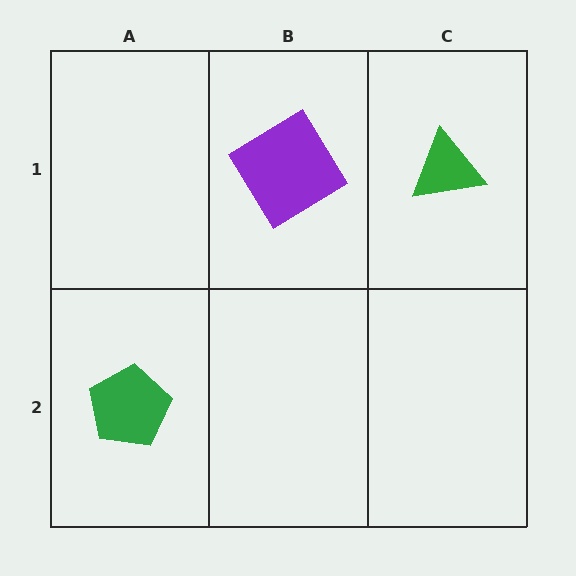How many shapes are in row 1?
2 shapes.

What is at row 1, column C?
A green triangle.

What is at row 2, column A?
A green pentagon.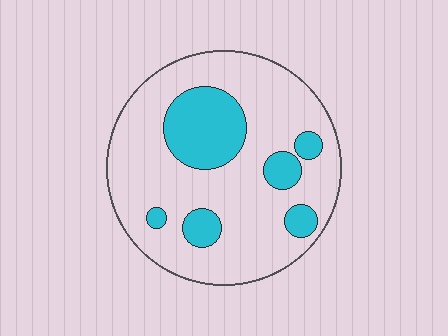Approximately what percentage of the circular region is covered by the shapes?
Approximately 25%.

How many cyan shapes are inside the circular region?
6.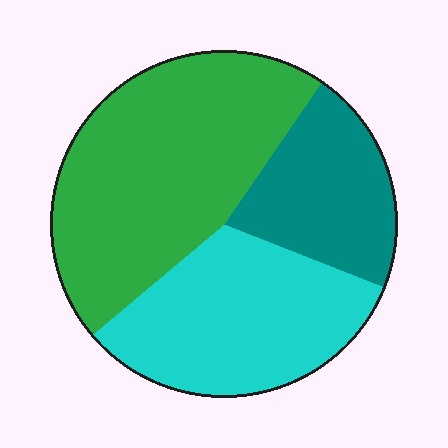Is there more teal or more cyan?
Cyan.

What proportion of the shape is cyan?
Cyan covers about 35% of the shape.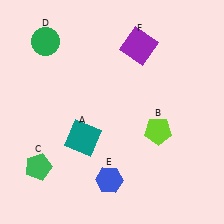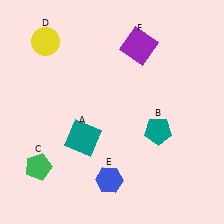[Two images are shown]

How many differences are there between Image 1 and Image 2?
There are 2 differences between the two images.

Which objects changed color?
B changed from lime to teal. D changed from green to yellow.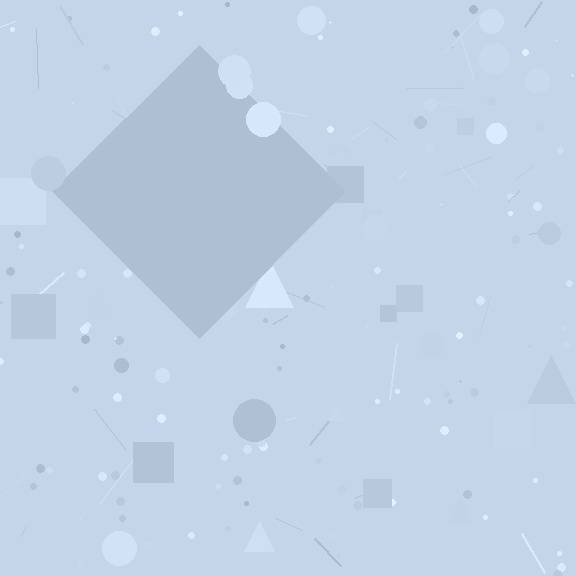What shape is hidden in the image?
A diamond is hidden in the image.